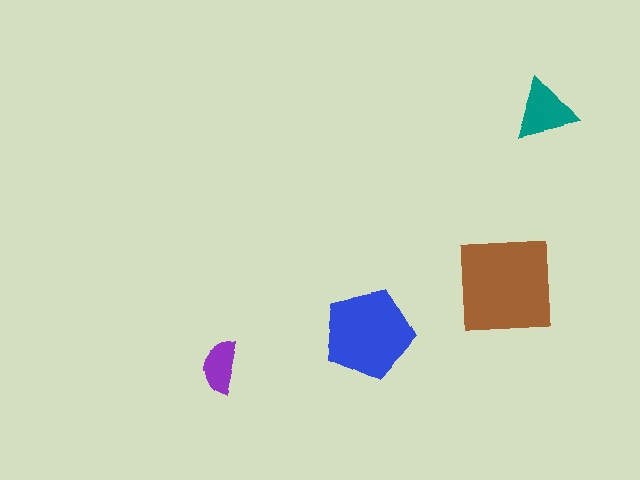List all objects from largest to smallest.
The brown square, the blue pentagon, the teal triangle, the purple semicircle.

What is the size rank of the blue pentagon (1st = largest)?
2nd.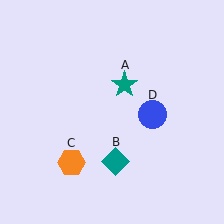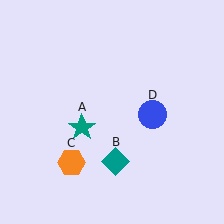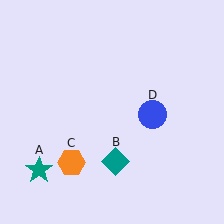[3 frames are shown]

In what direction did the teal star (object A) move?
The teal star (object A) moved down and to the left.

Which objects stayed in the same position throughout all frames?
Teal diamond (object B) and orange hexagon (object C) and blue circle (object D) remained stationary.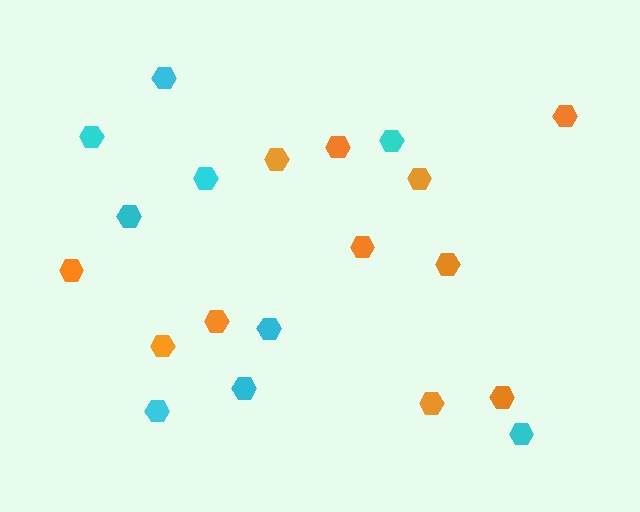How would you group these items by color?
There are 2 groups: one group of orange hexagons (11) and one group of cyan hexagons (9).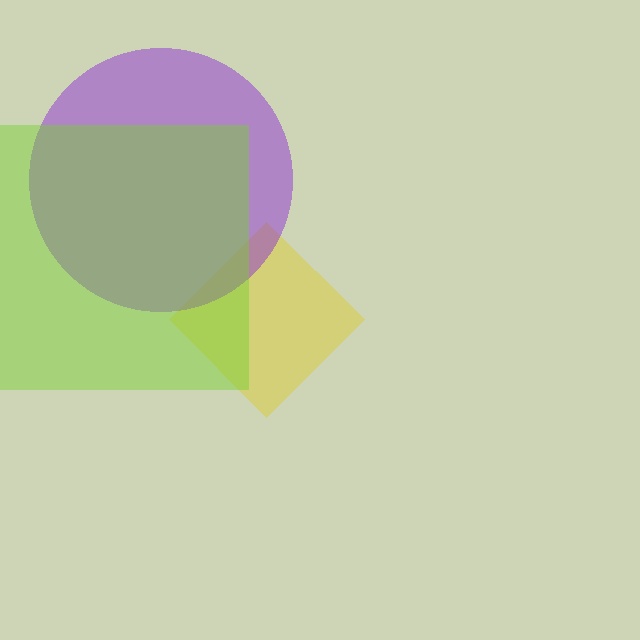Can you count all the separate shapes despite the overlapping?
Yes, there are 3 separate shapes.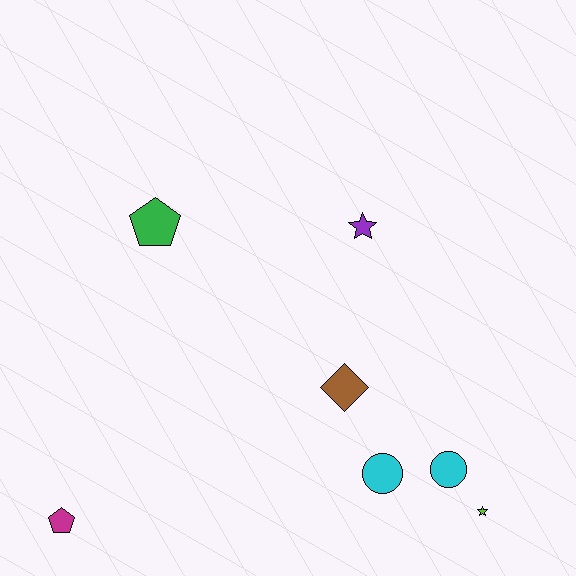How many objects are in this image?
There are 7 objects.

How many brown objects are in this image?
There is 1 brown object.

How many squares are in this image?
There are no squares.